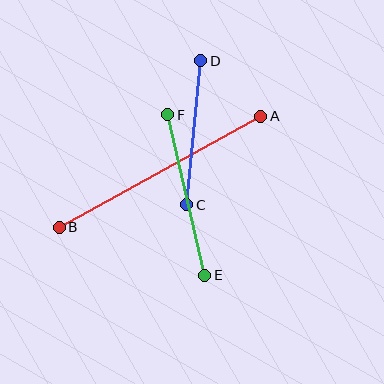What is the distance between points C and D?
The distance is approximately 145 pixels.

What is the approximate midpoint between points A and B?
The midpoint is at approximately (160, 172) pixels.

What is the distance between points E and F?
The distance is approximately 165 pixels.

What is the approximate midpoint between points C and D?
The midpoint is at approximately (194, 133) pixels.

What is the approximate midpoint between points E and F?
The midpoint is at approximately (186, 195) pixels.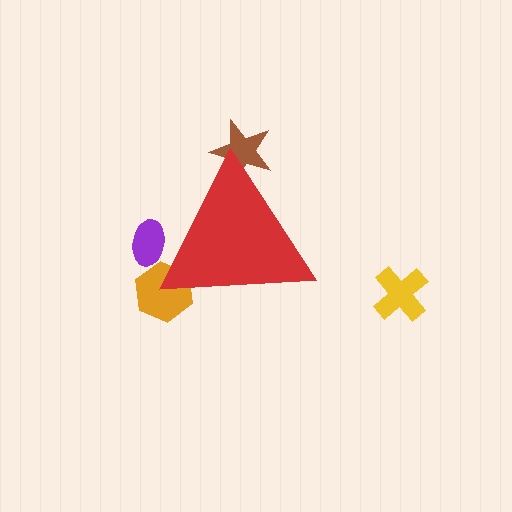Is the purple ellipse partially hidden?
Yes, the purple ellipse is partially hidden behind the red triangle.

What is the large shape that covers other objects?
A red triangle.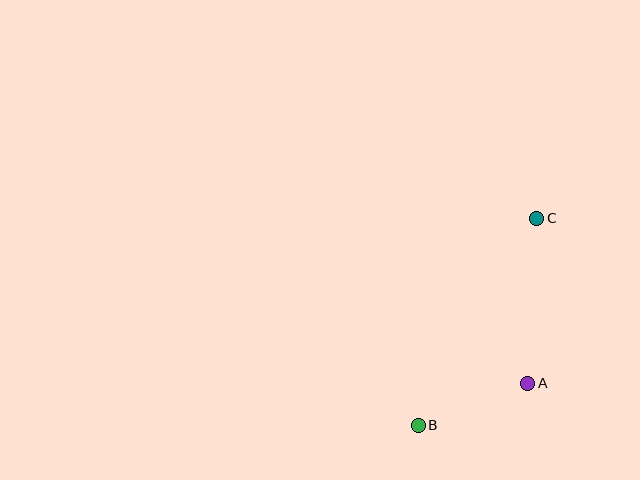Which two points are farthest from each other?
Points B and C are farthest from each other.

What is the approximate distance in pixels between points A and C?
The distance between A and C is approximately 165 pixels.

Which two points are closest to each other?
Points A and B are closest to each other.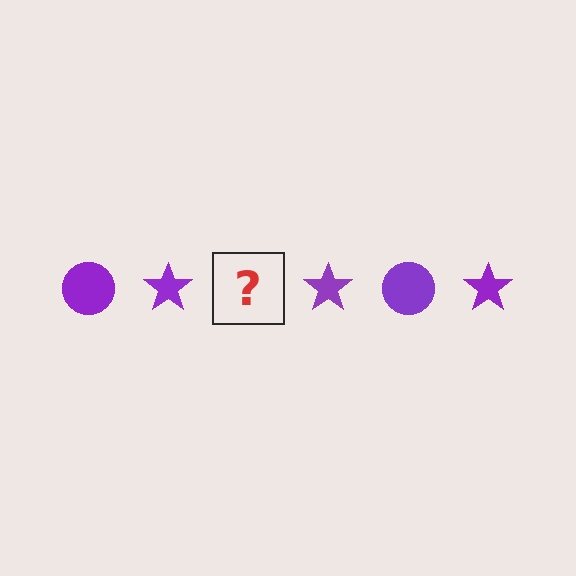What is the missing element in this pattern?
The missing element is a purple circle.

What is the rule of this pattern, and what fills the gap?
The rule is that the pattern cycles through circle, star shapes in purple. The gap should be filled with a purple circle.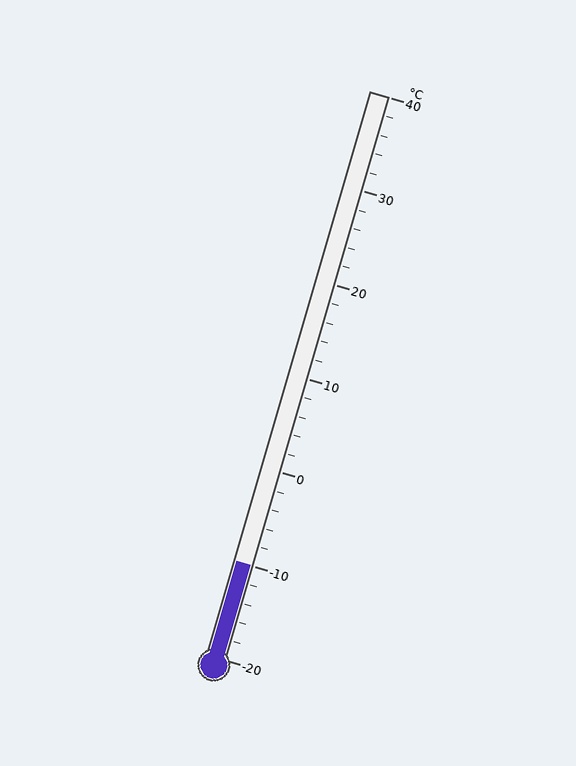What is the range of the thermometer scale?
The thermometer scale ranges from -20°C to 40°C.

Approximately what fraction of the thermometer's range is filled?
The thermometer is filled to approximately 15% of its range.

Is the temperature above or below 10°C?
The temperature is below 10°C.